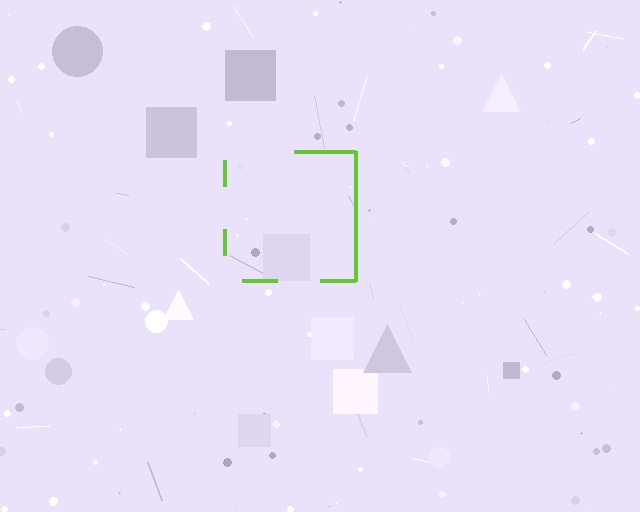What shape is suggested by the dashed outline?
The dashed outline suggests a square.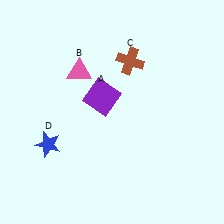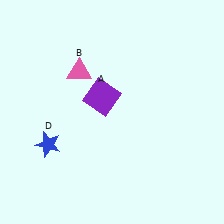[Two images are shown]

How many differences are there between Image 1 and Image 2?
There is 1 difference between the two images.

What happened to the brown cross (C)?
The brown cross (C) was removed in Image 2. It was in the top-right area of Image 1.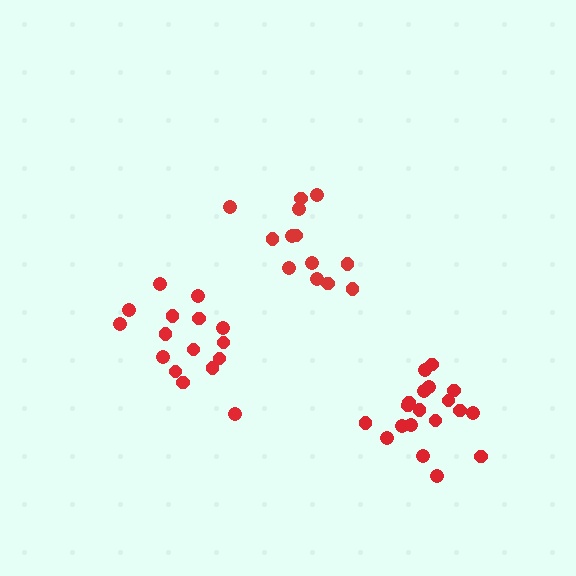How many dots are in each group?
Group 1: 16 dots, Group 2: 19 dots, Group 3: 13 dots (48 total).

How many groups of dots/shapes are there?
There are 3 groups.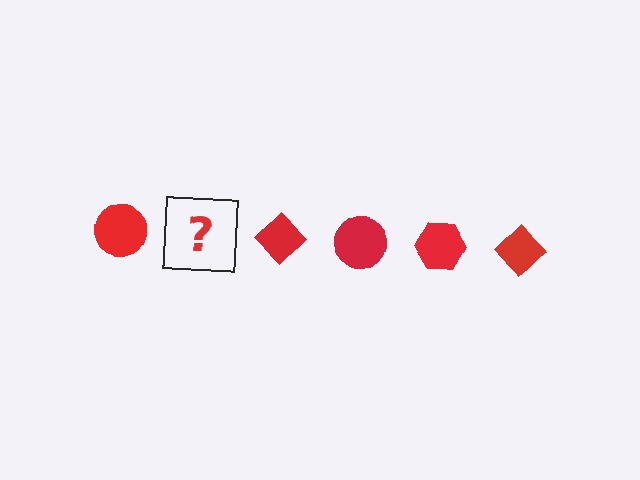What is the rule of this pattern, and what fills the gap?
The rule is that the pattern cycles through circle, hexagon, diamond shapes in red. The gap should be filled with a red hexagon.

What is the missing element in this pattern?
The missing element is a red hexagon.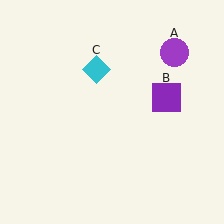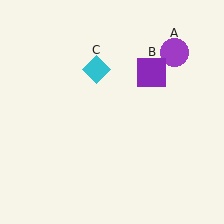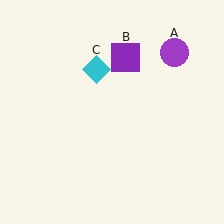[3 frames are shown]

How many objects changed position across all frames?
1 object changed position: purple square (object B).